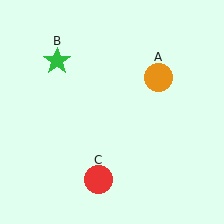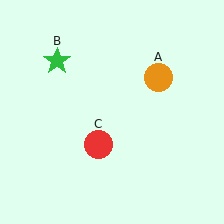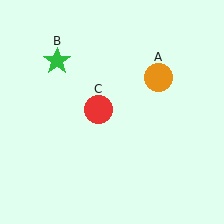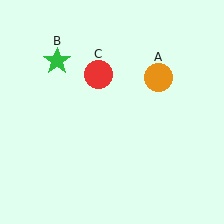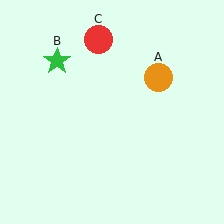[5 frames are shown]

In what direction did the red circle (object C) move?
The red circle (object C) moved up.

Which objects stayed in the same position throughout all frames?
Orange circle (object A) and green star (object B) remained stationary.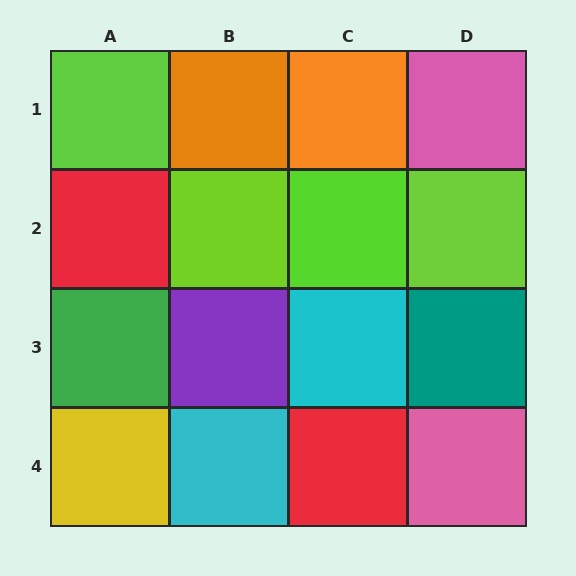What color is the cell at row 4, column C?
Red.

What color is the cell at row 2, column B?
Lime.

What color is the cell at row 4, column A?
Yellow.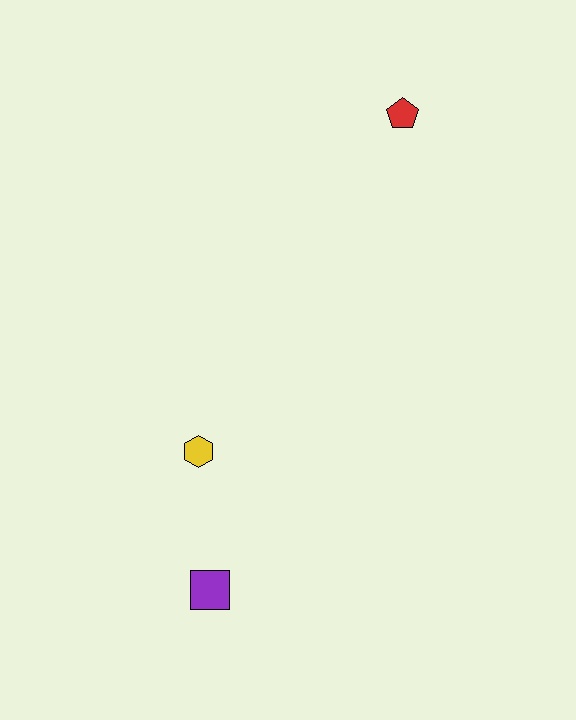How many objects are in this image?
There are 3 objects.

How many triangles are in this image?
There are no triangles.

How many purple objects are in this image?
There is 1 purple object.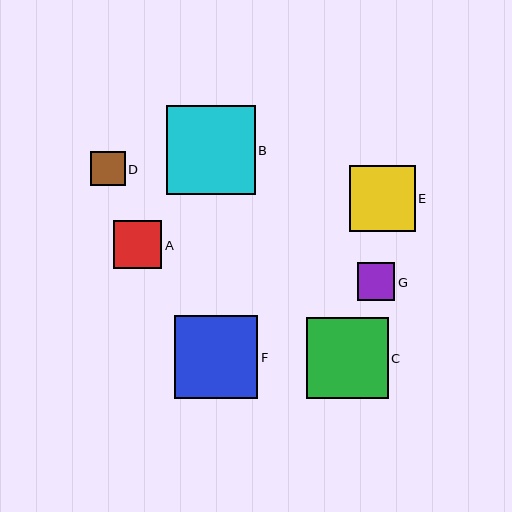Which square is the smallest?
Square D is the smallest with a size of approximately 35 pixels.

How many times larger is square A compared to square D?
Square A is approximately 1.4 times the size of square D.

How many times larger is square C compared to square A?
Square C is approximately 1.7 times the size of square A.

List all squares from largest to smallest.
From largest to smallest: B, F, C, E, A, G, D.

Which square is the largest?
Square B is the largest with a size of approximately 88 pixels.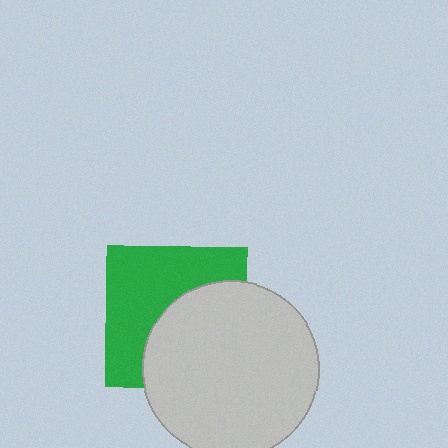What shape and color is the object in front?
The object in front is a light gray circle.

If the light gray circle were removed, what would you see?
You would see the complete green square.